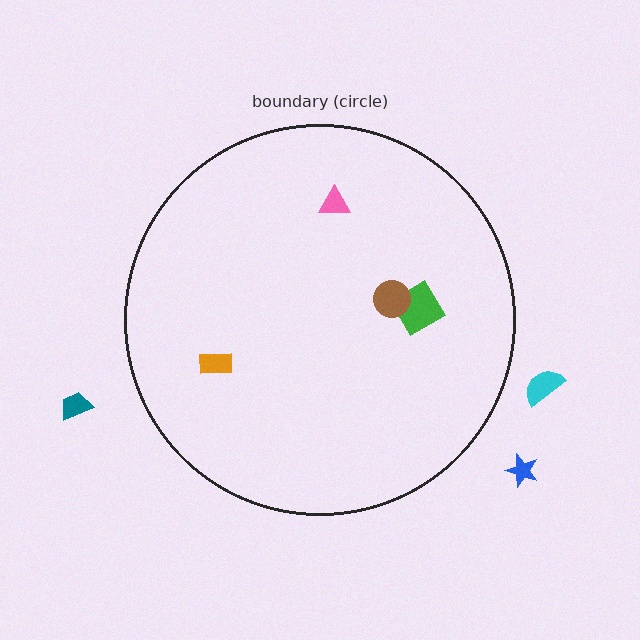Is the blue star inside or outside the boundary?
Outside.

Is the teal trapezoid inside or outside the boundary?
Outside.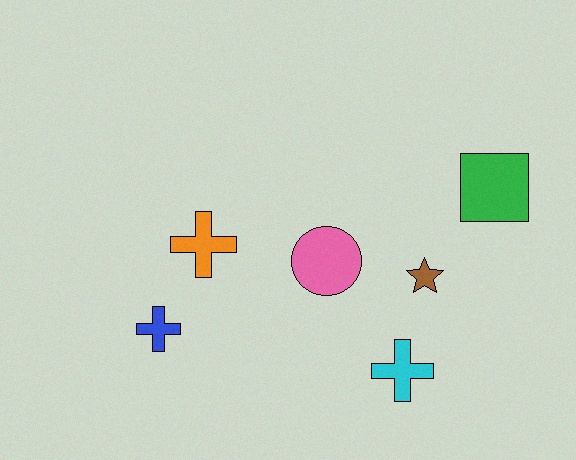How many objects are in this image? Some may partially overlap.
There are 6 objects.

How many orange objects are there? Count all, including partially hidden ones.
There is 1 orange object.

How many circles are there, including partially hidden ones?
There is 1 circle.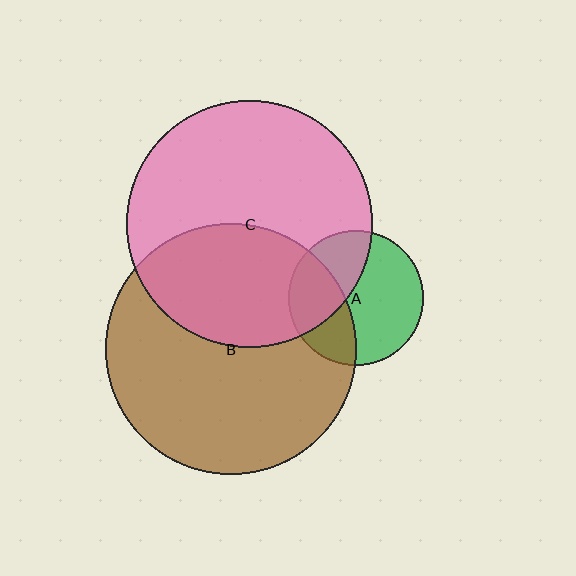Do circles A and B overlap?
Yes.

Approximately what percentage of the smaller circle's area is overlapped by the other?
Approximately 35%.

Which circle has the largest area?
Circle B (brown).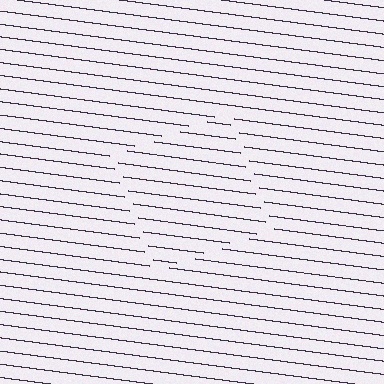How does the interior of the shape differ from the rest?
The interior of the shape contains the same grating, shifted by half a period — the contour is defined by the phase discontinuity where line-ends from the inner and outer gratings abut.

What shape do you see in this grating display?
An illusory square. The interior of the shape contains the same grating, shifted by half a period — the contour is defined by the phase discontinuity where line-ends from the inner and outer gratings abut.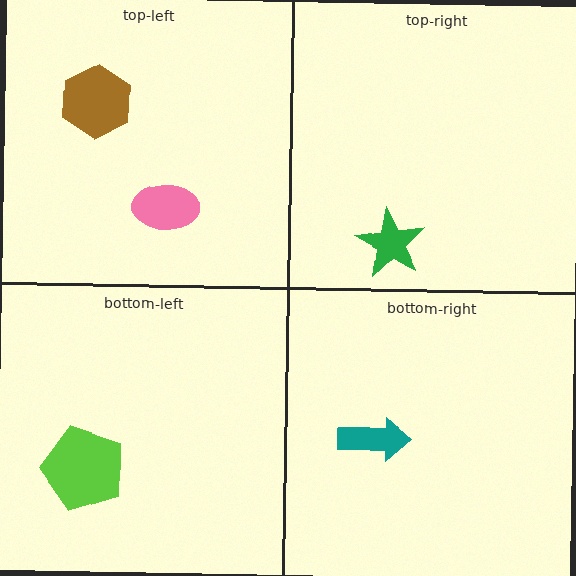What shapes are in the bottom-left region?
The lime pentagon.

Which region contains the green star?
The top-right region.